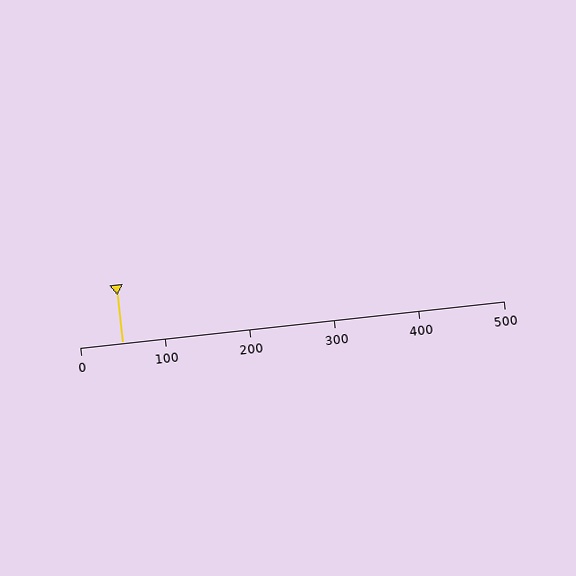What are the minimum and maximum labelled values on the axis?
The axis runs from 0 to 500.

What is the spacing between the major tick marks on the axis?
The major ticks are spaced 100 apart.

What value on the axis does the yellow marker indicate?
The marker indicates approximately 50.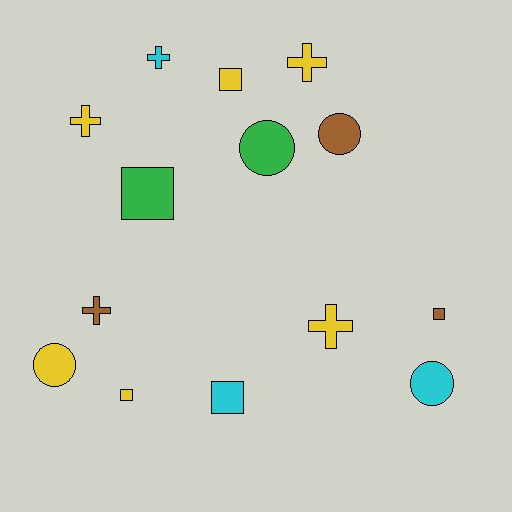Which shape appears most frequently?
Cross, with 5 objects.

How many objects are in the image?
There are 14 objects.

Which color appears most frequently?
Yellow, with 6 objects.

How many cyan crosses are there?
There is 1 cyan cross.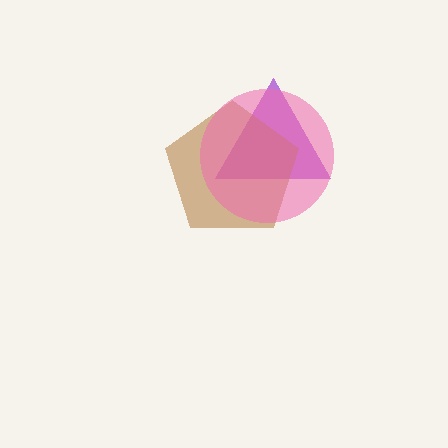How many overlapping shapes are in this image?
There are 3 overlapping shapes in the image.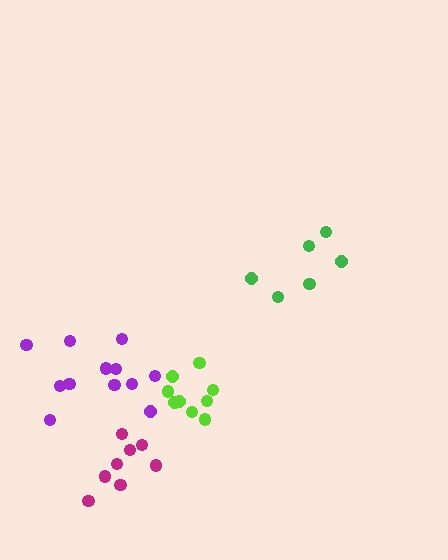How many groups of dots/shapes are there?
There are 4 groups.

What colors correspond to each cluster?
The clusters are colored: magenta, green, lime, purple.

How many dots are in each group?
Group 1: 8 dots, Group 2: 6 dots, Group 3: 9 dots, Group 4: 12 dots (35 total).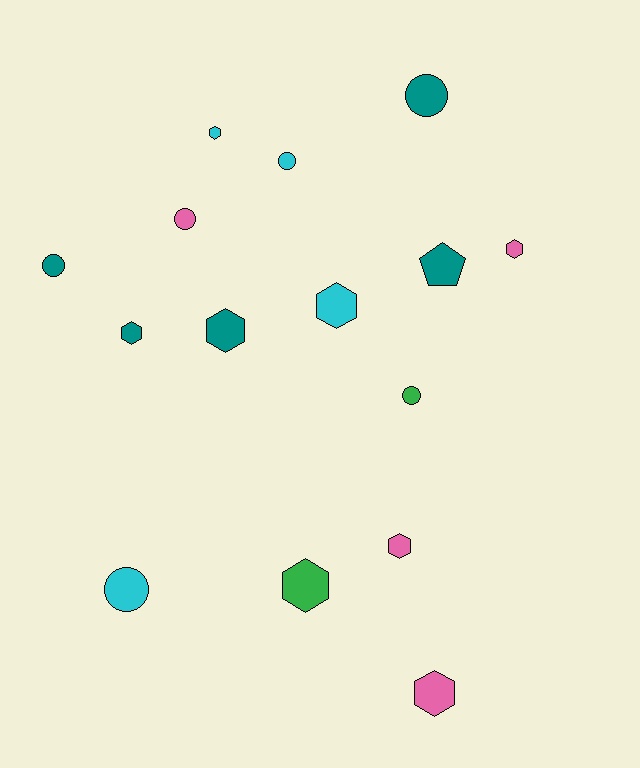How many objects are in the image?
There are 15 objects.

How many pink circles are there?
There is 1 pink circle.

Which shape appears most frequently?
Hexagon, with 8 objects.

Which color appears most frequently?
Teal, with 5 objects.